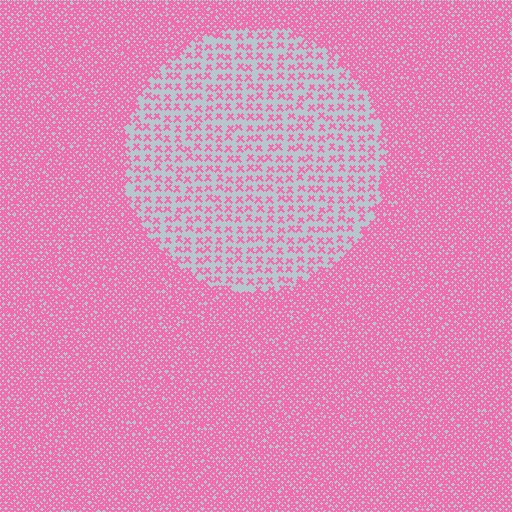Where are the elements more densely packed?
The elements are more densely packed outside the circle boundary.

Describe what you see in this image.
The image contains small pink elements arranged at two different densities. A circle-shaped region is visible where the elements are less densely packed than the surrounding area.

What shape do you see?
I see a circle.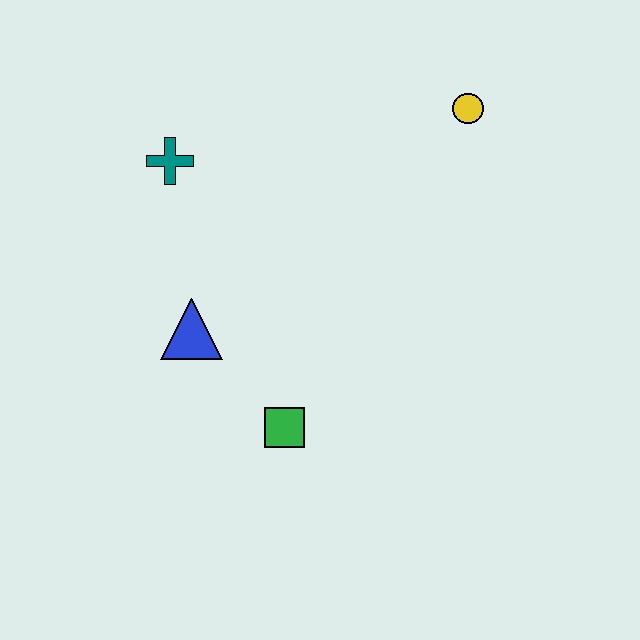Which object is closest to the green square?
The blue triangle is closest to the green square.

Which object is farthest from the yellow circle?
The green square is farthest from the yellow circle.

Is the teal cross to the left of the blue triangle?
Yes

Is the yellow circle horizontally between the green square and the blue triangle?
No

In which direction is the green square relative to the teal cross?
The green square is below the teal cross.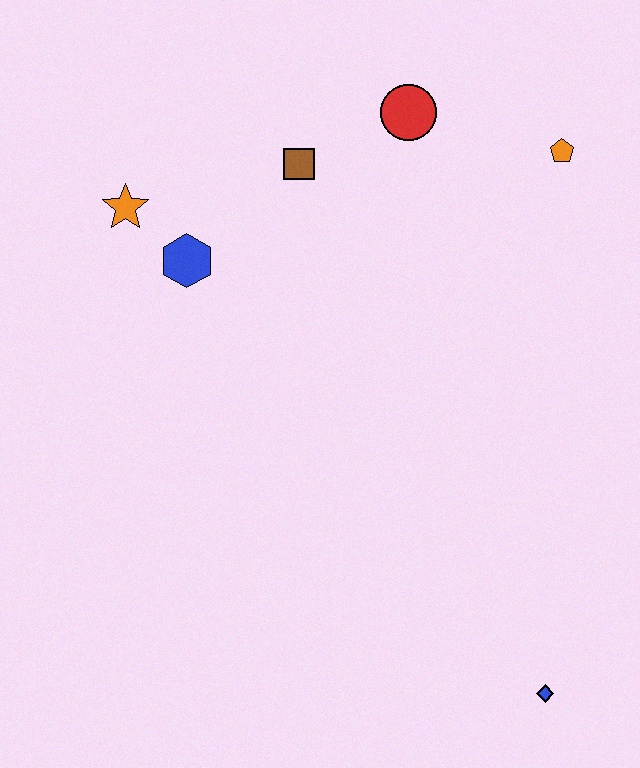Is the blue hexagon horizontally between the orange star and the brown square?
Yes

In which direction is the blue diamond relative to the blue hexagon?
The blue diamond is below the blue hexagon.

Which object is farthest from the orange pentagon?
The blue diamond is farthest from the orange pentagon.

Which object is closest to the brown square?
The red circle is closest to the brown square.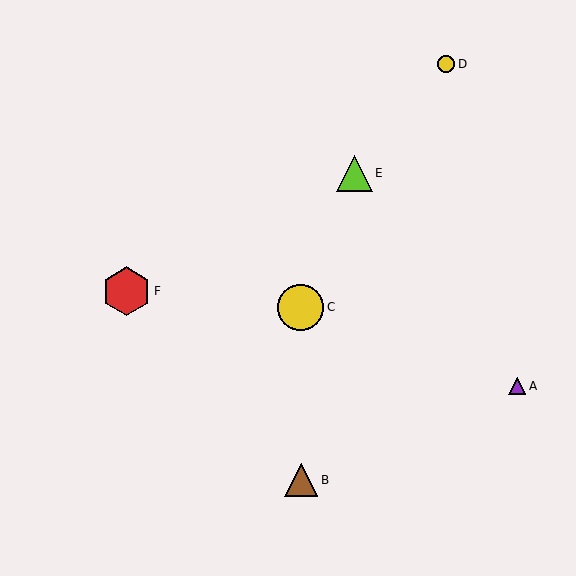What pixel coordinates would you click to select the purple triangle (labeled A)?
Click at (517, 386) to select the purple triangle A.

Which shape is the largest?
The red hexagon (labeled F) is the largest.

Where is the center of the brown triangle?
The center of the brown triangle is at (301, 480).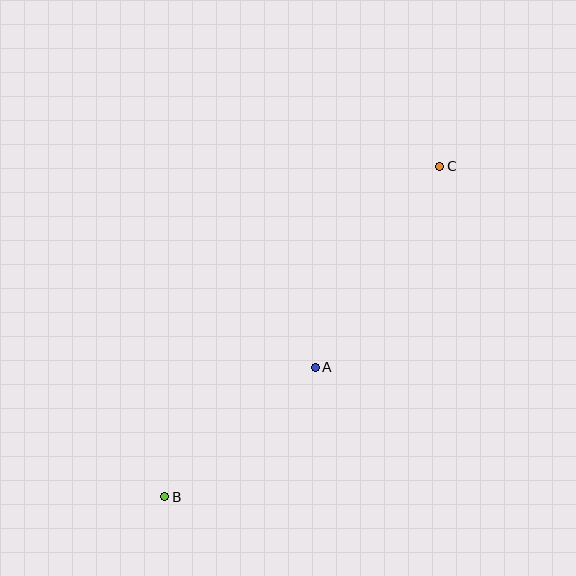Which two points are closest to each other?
Points A and B are closest to each other.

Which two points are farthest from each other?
Points B and C are farthest from each other.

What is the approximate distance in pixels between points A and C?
The distance between A and C is approximately 236 pixels.